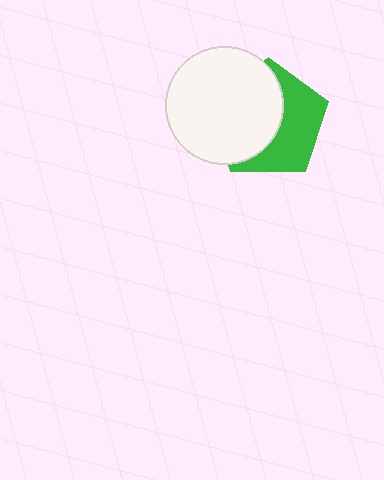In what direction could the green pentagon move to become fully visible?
The green pentagon could move right. That would shift it out from behind the white circle entirely.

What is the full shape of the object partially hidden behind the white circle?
The partially hidden object is a green pentagon.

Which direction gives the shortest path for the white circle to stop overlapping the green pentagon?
Moving left gives the shortest separation.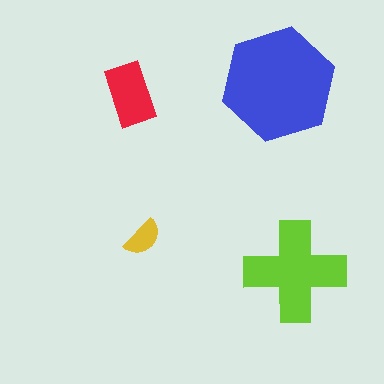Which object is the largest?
The blue hexagon.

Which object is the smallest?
The yellow semicircle.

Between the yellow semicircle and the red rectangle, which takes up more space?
The red rectangle.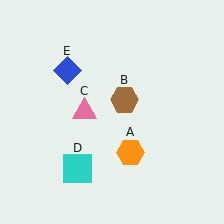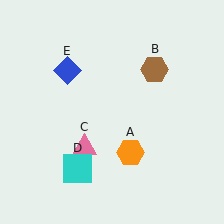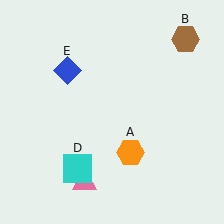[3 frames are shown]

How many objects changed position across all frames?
2 objects changed position: brown hexagon (object B), pink triangle (object C).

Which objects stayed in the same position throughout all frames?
Orange hexagon (object A) and cyan square (object D) and blue diamond (object E) remained stationary.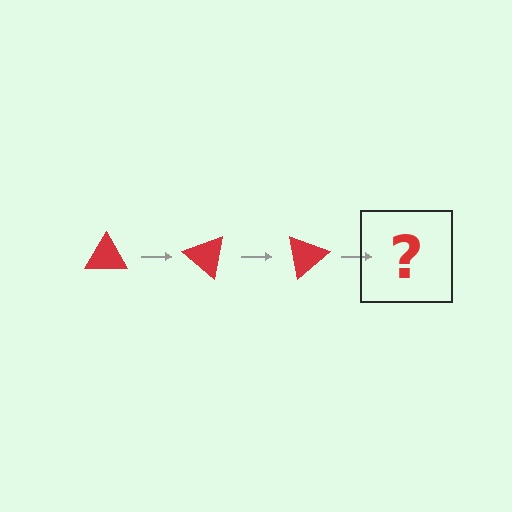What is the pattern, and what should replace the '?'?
The pattern is that the triangle rotates 40 degrees each step. The '?' should be a red triangle rotated 120 degrees.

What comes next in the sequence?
The next element should be a red triangle rotated 120 degrees.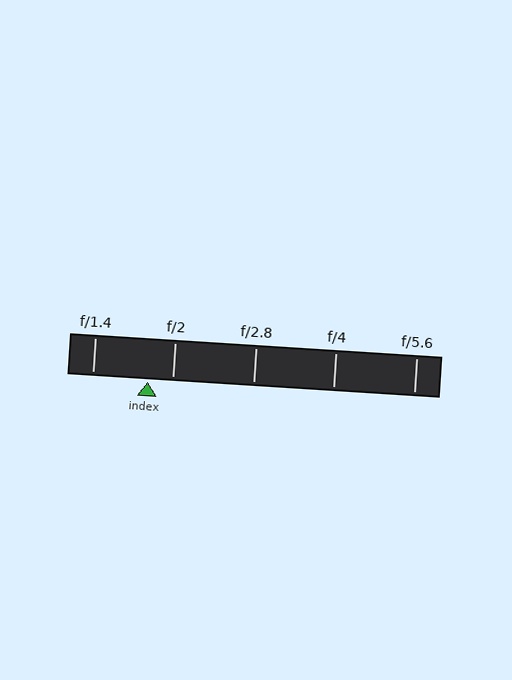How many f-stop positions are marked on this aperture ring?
There are 5 f-stop positions marked.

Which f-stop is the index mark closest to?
The index mark is closest to f/2.